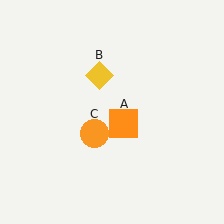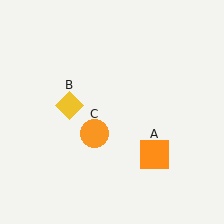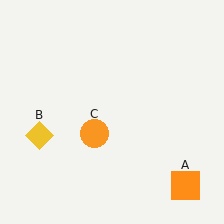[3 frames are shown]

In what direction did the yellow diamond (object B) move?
The yellow diamond (object B) moved down and to the left.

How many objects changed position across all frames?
2 objects changed position: orange square (object A), yellow diamond (object B).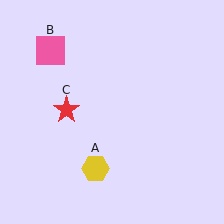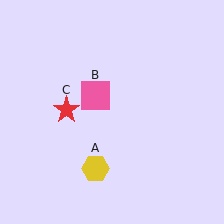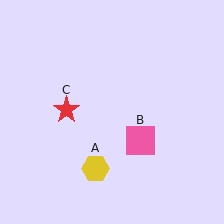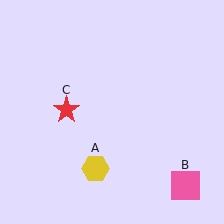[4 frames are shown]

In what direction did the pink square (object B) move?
The pink square (object B) moved down and to the right.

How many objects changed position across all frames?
1 object changed position: pink square (object B).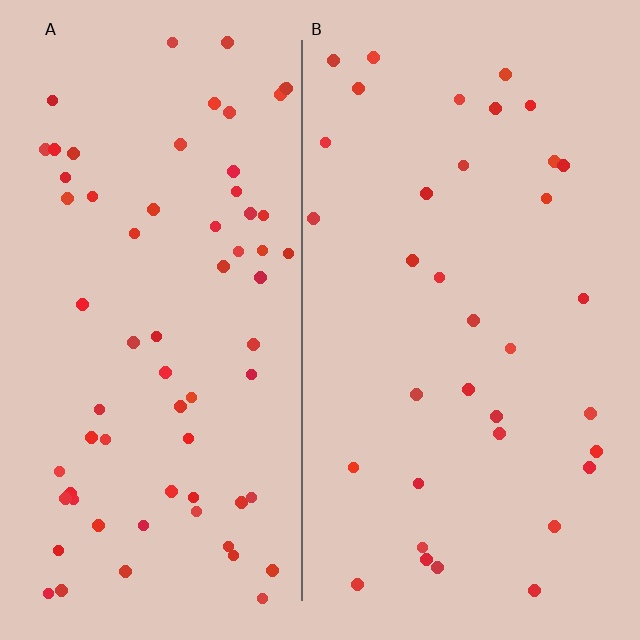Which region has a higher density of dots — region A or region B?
A (the left).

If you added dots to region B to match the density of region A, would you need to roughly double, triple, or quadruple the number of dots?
Approximately double.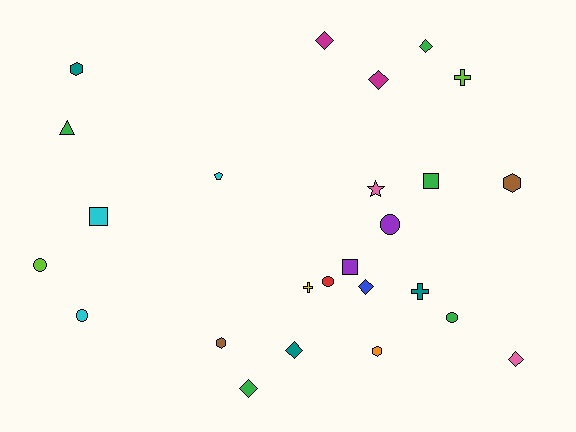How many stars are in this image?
There is 1 star.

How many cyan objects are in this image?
There are 3 cyan objects.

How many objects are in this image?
There are 25 objects.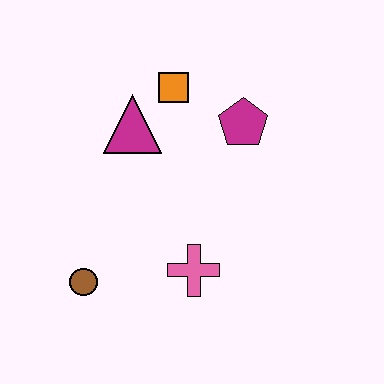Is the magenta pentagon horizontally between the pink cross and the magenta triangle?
No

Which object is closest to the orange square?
The magenta triangle is closest to the orange square.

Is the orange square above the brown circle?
Yes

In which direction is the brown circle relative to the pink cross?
The brown circle is to the left of the pink cross.